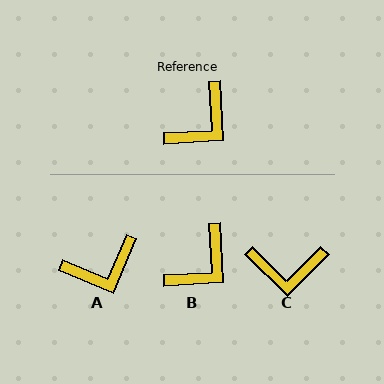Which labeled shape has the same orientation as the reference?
B.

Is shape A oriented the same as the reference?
No, it is off by about 26 degrees.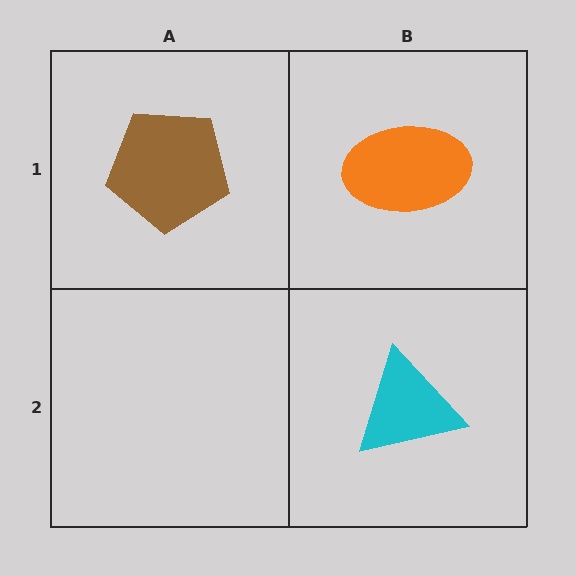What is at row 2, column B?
A cyan triangle.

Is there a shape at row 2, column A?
No, that cell is empty.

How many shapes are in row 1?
2 shapes.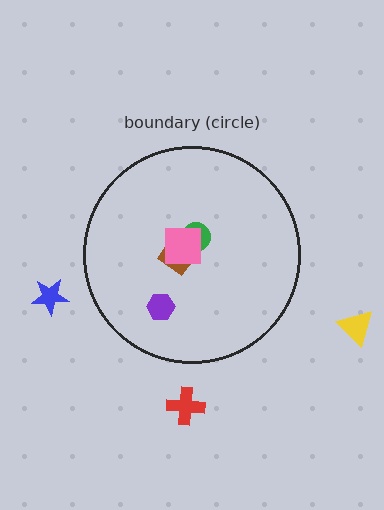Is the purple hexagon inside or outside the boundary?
Inside.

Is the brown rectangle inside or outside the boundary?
Inside.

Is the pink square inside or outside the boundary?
Inside.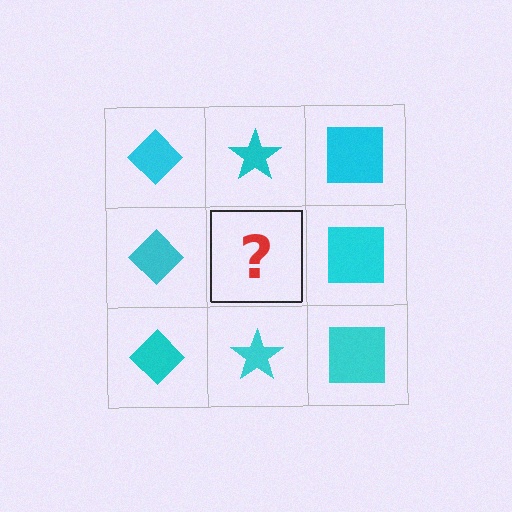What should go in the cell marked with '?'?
The missing cell should contain a cyan star.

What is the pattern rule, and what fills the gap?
The rule is that each column has a consistent shape. The gap should be filled with a cyan star.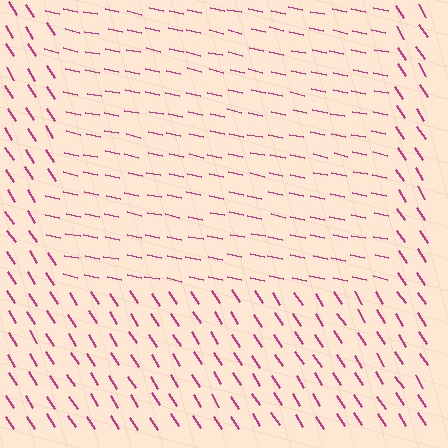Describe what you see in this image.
The image is filled with small magenta line segments. A rectangle region in the image has lines oriented differently from the surrounding lines, creating a visible texture boundary.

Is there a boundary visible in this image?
Yes, there is a texture boundary formed by a change in line orientation.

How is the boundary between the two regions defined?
The boundary is defined purely by a change in line orientation (approximately 45 degrees difference). All lines are the same color and thickness.